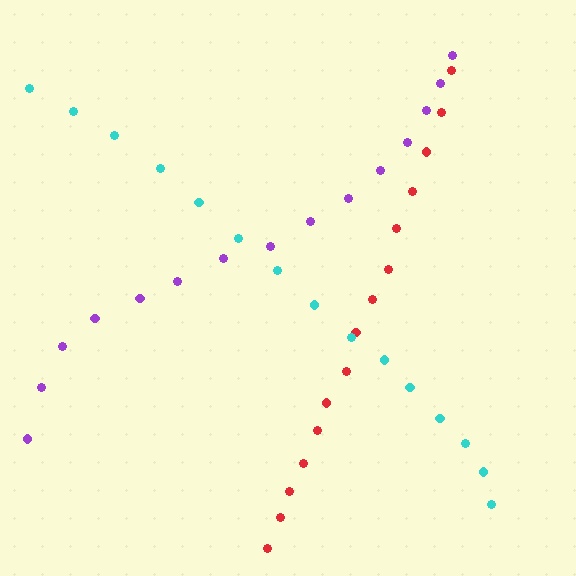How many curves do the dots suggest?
There are 3 distinct paths.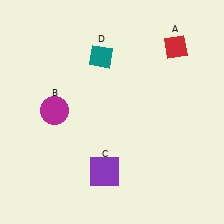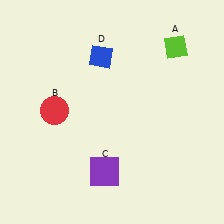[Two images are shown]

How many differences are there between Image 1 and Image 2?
There are 3 differences between the two images.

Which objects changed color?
A changed from red to lime. B changed from magenta to red. D changed from teal to blue.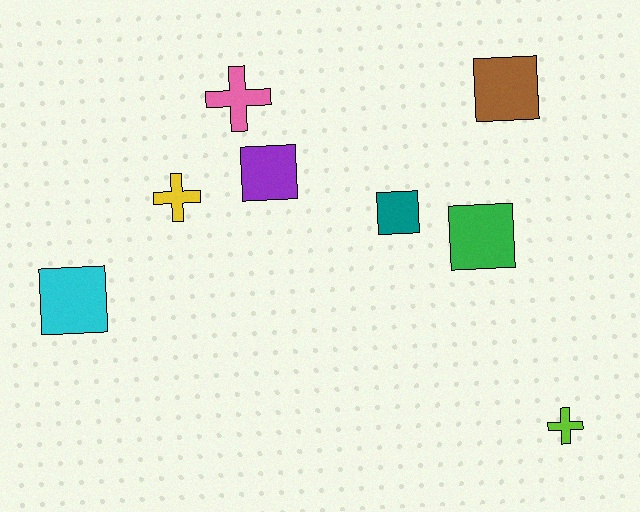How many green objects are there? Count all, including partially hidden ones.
There is 1 green object.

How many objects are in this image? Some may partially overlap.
There are 8 objects.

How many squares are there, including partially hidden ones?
There are 5 squares.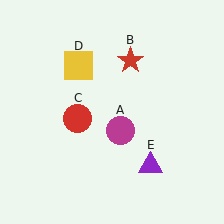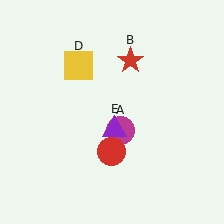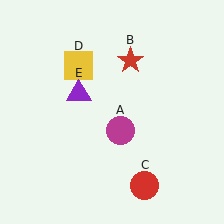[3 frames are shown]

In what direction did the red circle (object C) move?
The red circle (object C) moved down and to the right.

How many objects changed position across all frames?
2 objects changed position: red circle (object C), purple triangle (object E).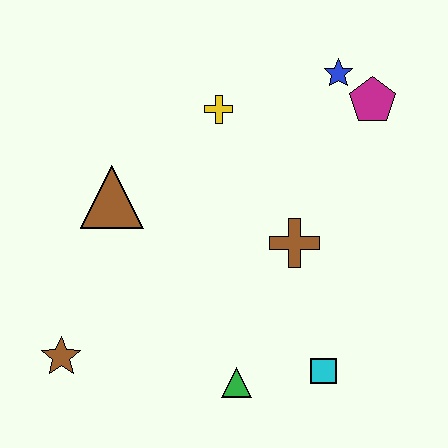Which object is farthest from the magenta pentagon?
The brown star is farthest from the magenta pentagon.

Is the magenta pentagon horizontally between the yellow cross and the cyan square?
No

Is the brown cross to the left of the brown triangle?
No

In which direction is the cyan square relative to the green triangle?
The cyan square is to the right of the green triangle.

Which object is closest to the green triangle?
The cyan square is closest to the green triangle.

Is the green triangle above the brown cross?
No